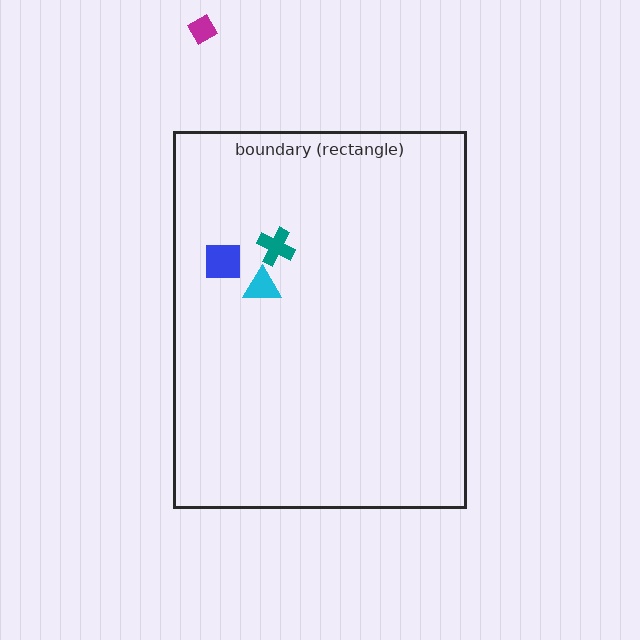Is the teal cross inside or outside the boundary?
Inside.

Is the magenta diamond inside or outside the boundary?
Outside.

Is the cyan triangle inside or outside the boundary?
Inside.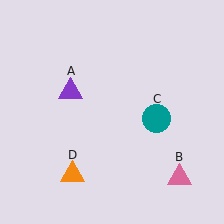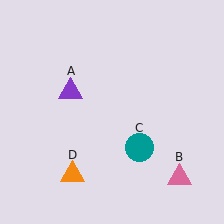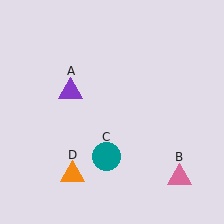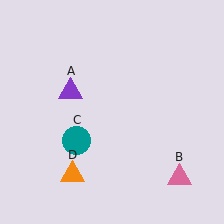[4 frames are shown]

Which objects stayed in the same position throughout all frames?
Purple triangle (object A) and pink triangle (object B) and orange triangle (object D) remained stationary.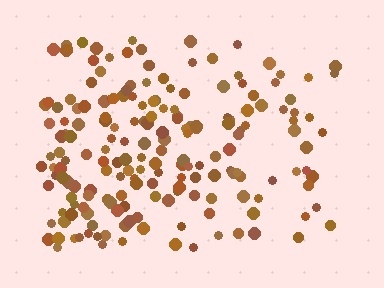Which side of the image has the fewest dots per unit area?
The right.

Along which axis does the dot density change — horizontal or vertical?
Horizontal.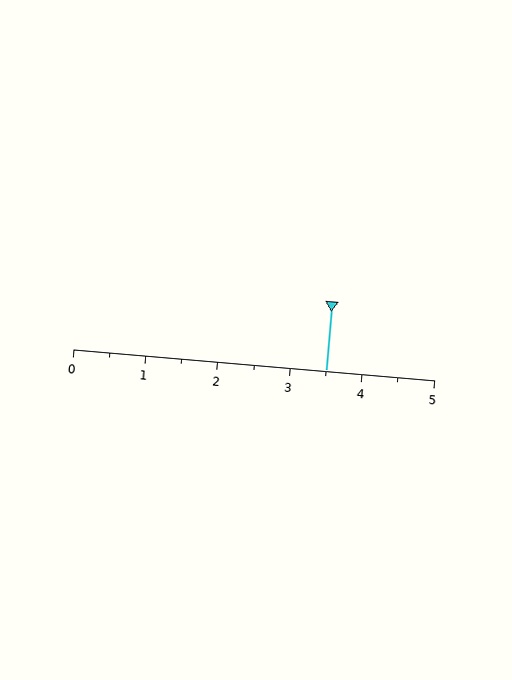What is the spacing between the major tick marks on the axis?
The major ticks are spaced 1 apart.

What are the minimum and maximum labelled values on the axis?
The axis runs from 0 to 5.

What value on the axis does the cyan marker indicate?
The marker indicates approximately 3.5.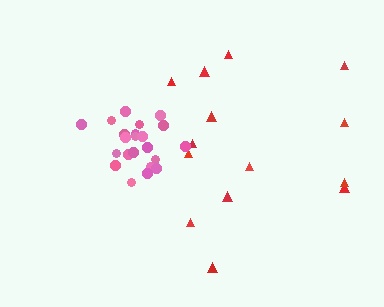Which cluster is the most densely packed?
Pink.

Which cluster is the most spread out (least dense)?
Red.